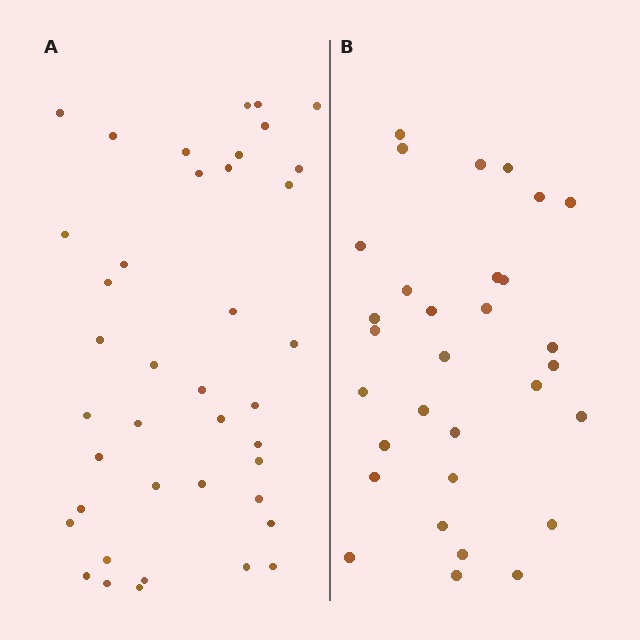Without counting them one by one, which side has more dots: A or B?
Region A (the left region) has more dots.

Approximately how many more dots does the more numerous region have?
Region A has roughly 8 or so more dots than region B.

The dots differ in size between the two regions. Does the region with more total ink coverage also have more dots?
No. Region B has more total ink coverage because its dots are larger, but region A actually contains more individual dots. Total area can be misleading — the number of items is what matters here.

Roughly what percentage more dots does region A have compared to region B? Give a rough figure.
About 30% more.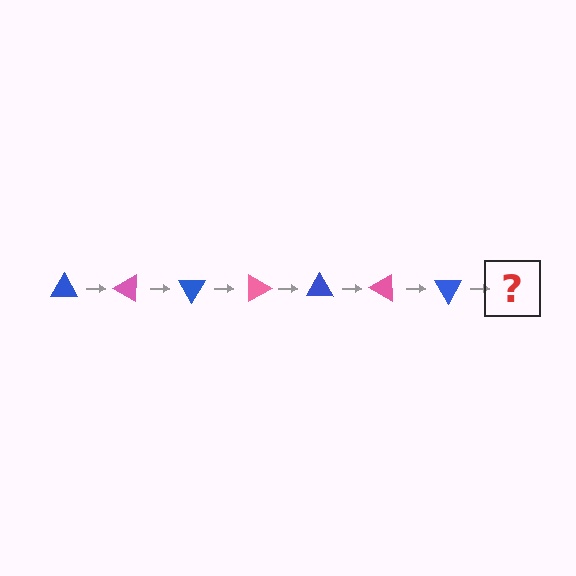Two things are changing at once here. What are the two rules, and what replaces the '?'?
The two rules are that it rotates 30 degrees each step and the color cycles through blue and pink. The '?' should be a pink triangle, rotated 210 degrees from the start.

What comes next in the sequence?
The next element should be a pink triangle, rotated 210 degrees from the start.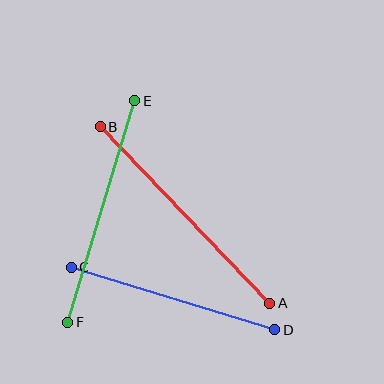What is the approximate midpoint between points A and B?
The midpoint is at approximately (185, 215) pixels.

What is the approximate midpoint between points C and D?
The midpoint is at approximately (173, 298) pixels.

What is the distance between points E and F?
The distance is approximately 231 pixels.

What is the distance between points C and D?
The distance is approximately 213 pixels.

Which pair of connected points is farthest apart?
Points A and B are farthest apart.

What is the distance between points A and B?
The distance is approximately 245 pixels.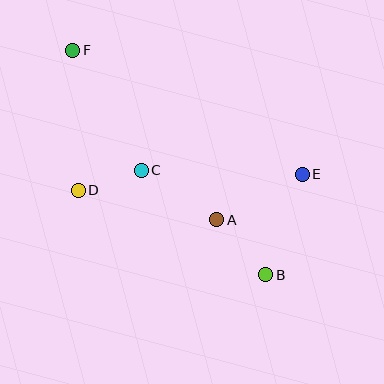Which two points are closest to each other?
Points C and D are closest to each other.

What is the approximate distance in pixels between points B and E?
The distance between B and E is approximately 107 pixels.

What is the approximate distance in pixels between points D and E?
The distance between D and E is approximately 224 pixels.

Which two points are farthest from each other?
Points B and F are farthest from each other.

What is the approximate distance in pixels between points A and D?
The distance between A and D is approximately 142 pixels.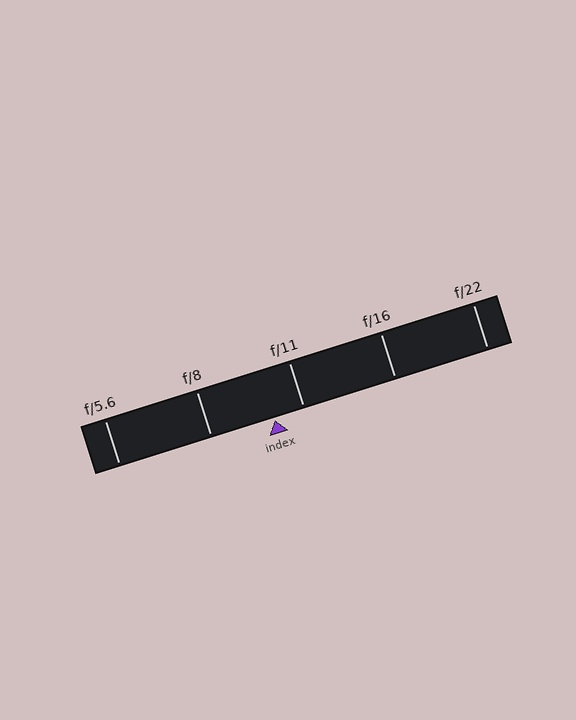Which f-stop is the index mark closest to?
The index mark is closest to f/11.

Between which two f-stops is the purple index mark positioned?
The index mark is between f/8 and f/11.